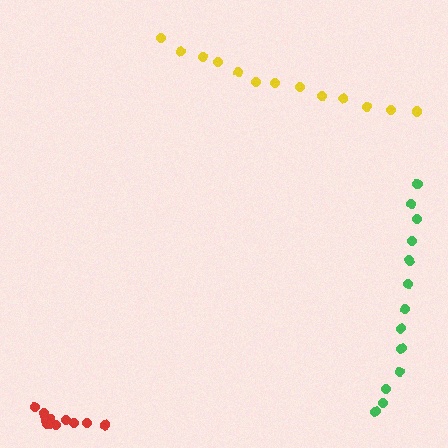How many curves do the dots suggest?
There are 3 distinct paths.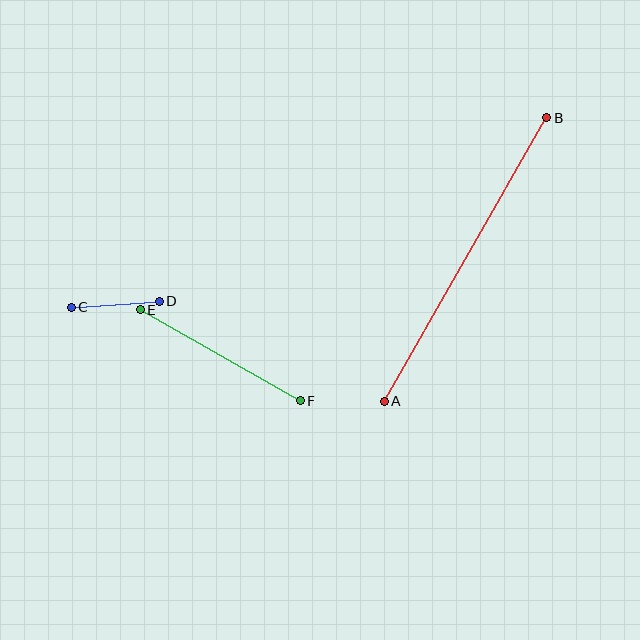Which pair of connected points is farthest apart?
Points A and B are farthest apart.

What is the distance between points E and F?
The distance is approximately 184 pixels.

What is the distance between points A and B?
The distance is approximately 327 pixels.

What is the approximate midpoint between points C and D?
The midpoint is at approximately (115, 304) pixels.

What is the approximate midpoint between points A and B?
The midpoint is at approximately (466, 259) pixels.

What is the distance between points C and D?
The distance is approximately 88 pixels.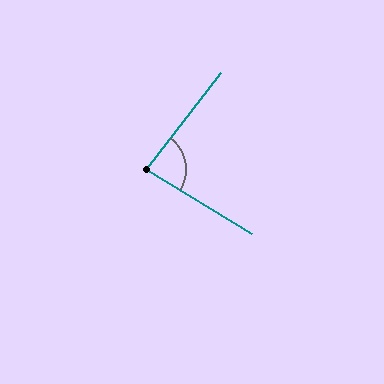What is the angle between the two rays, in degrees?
Approximately 84 degrees.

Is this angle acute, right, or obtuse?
It is acute.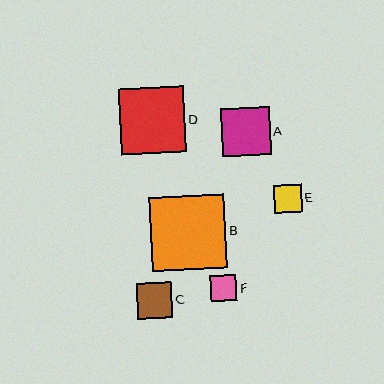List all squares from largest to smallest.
From largest to smallest: B, D, A, C, E, F.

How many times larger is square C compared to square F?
Square C is approximately 1.4 times the size of square F.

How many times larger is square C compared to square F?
Square C is approximately 1.4 times the size of square F.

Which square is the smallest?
Square F is the smallest with a size of approximately 26 pixels.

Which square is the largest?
Square B is the largest with a size of approximately 75 pixels.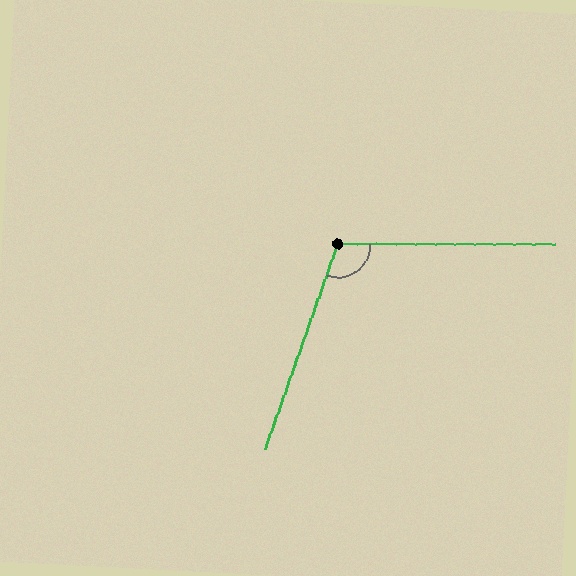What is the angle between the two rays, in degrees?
Approximately 110 degrees.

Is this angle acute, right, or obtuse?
It is obtuse.